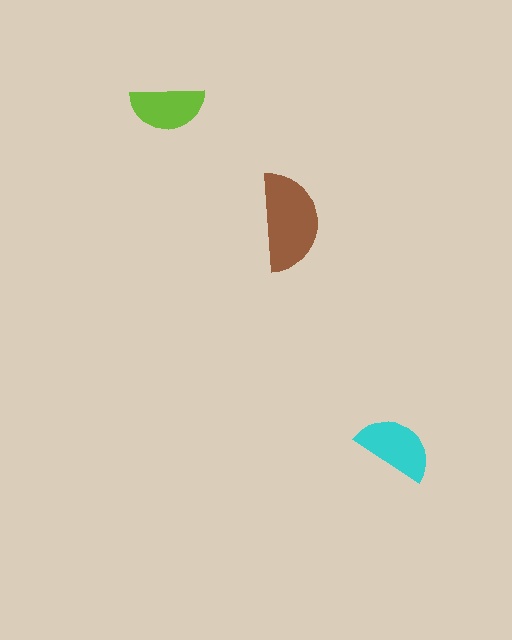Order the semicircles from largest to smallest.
the brown one, the cyan one, the lime one.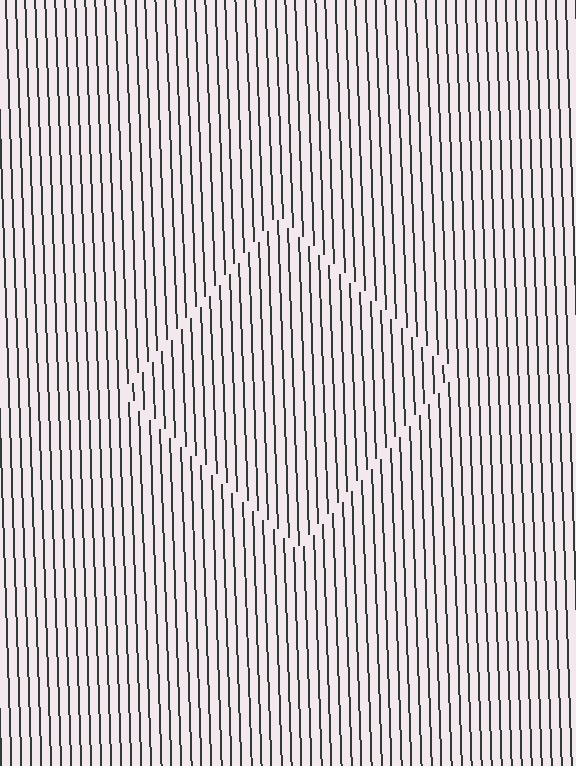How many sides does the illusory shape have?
4 sides — the line-ends trace a square.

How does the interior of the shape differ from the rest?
The interior of the shape contains the same grating, shifted by half a period — the contour is defined by the phase discontinuity where line-ends from the inner and outer gratings abut.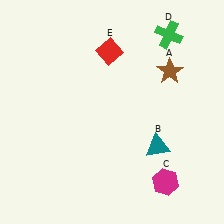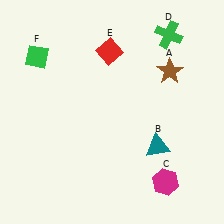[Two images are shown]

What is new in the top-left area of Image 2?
A green diamond (F) was added in the top-left area of Image 2.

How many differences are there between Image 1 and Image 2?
There is 1 difference between the two images.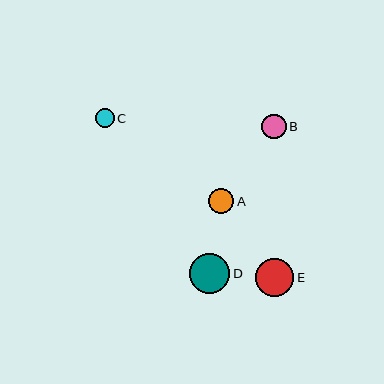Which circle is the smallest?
Circle C is the smallest with a size of approximately 19 pixels.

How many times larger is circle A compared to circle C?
Circle A is approximately 1.3 times the size of circle C.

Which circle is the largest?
Circle D is the largest with a size of approximately 40 pixels.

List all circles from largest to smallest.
From largest to smallest: D, E, A, B, C.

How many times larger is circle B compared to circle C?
Circle B is approximately 1.3 times the size of circle C.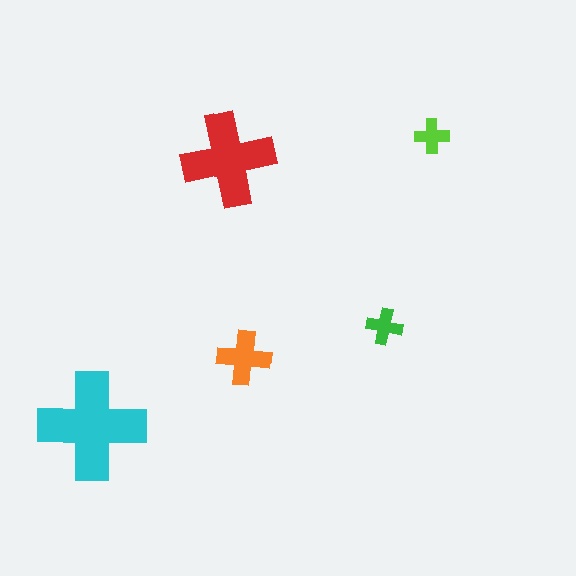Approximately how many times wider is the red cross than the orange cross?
About 1.5 times wider.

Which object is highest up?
The lime cross is topmost.